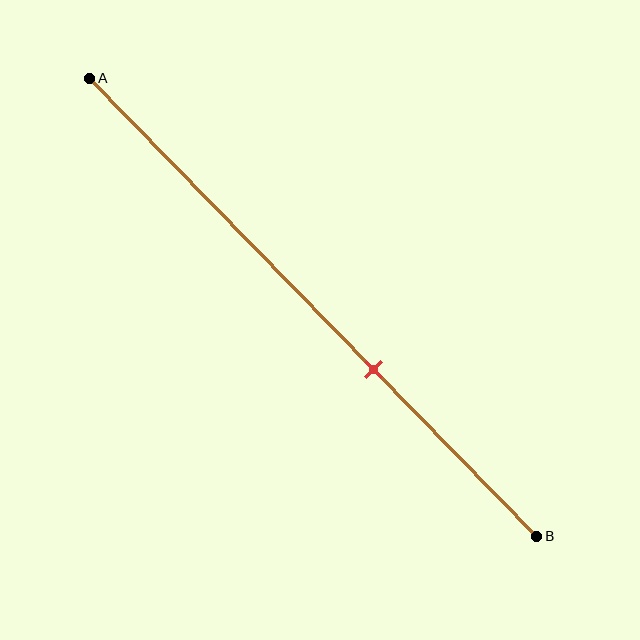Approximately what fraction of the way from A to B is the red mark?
The red mark is approximately 65% of the way from A to B.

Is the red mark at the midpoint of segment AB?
No, the mark is at about 65% from A, not at the 50% midpoint.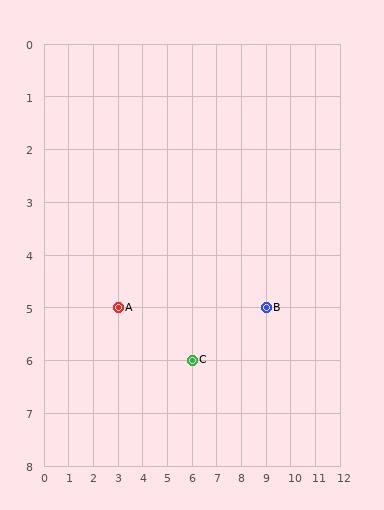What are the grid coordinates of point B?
Point B is at grid coordinates (9, 5).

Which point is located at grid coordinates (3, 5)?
Point A is at (3, 5).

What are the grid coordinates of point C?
Point C is at grid coordinates (6, 6).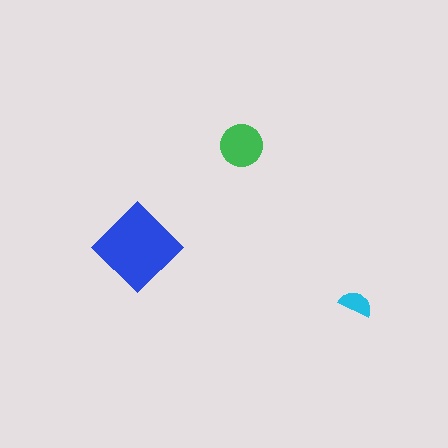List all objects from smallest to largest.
The cyan semicircle, the green circle, the blue diamond.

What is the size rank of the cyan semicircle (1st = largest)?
3rd.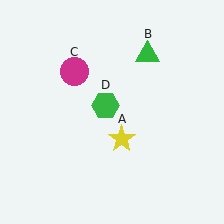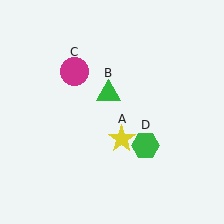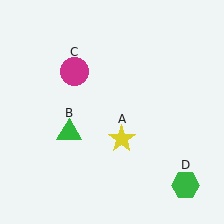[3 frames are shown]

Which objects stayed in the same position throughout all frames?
Yellow star (object A) and magenta circle (object C) remained stationary.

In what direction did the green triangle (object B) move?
The green triangle (object B) moved down and to the left.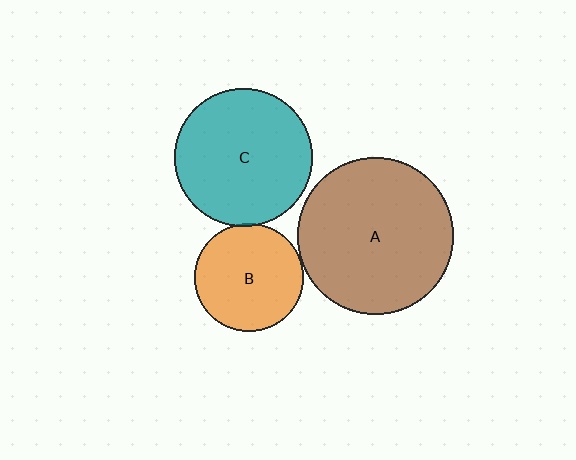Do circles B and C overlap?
Yes.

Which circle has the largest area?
Circle A (brown).